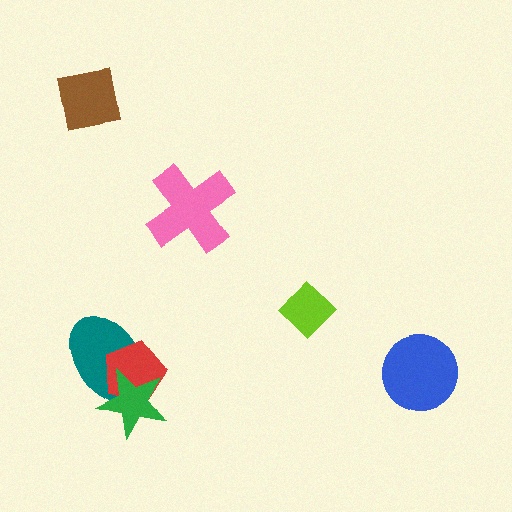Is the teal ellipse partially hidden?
Yes, it is partially covered by another shape.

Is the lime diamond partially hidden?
No, no other shape covers it.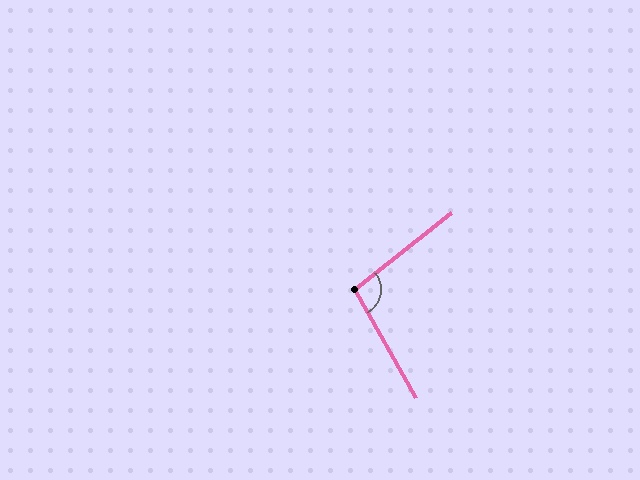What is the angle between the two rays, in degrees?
Approximately 99 degrees.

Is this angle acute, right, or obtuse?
It is obtuse.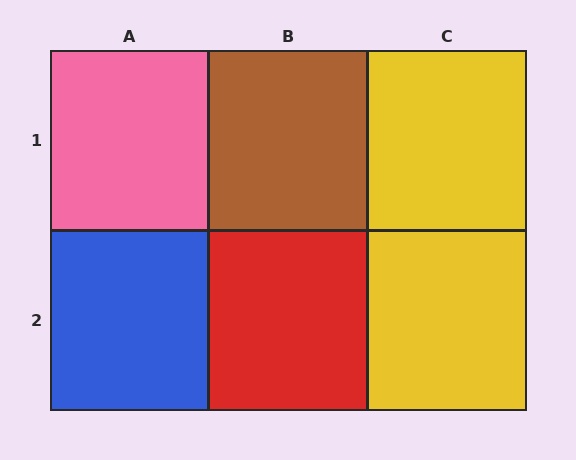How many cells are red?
1 cell is red.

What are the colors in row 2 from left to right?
Blue, red, yellow.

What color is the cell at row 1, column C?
Yellow.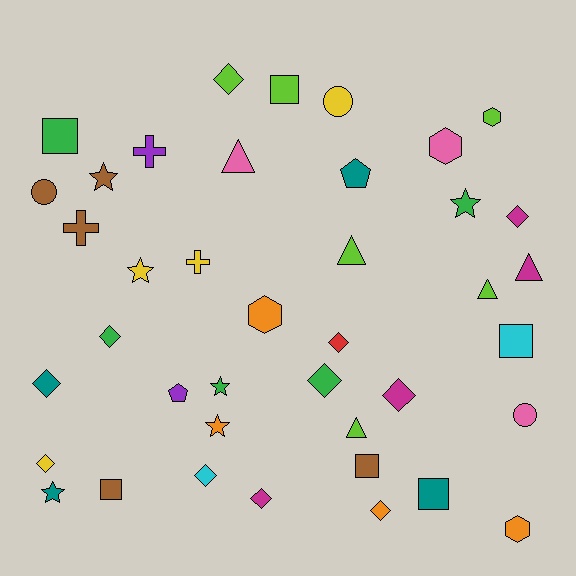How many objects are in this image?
There are 40 objects.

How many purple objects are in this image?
There are 2 purple objects.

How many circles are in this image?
There are 3 circles.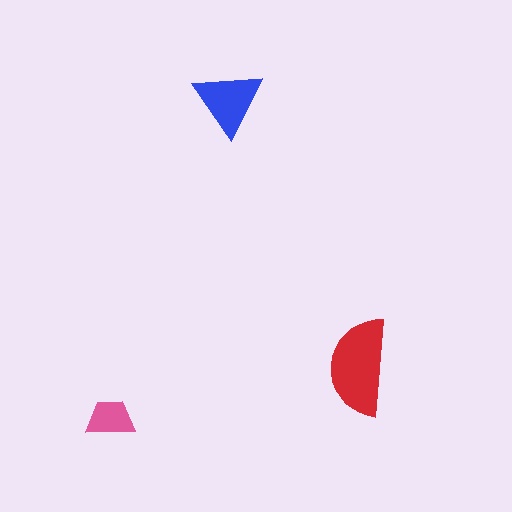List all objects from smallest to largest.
The pink trapezoid, the blue triangle, the red semicircle.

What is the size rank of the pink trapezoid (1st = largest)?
3rd.